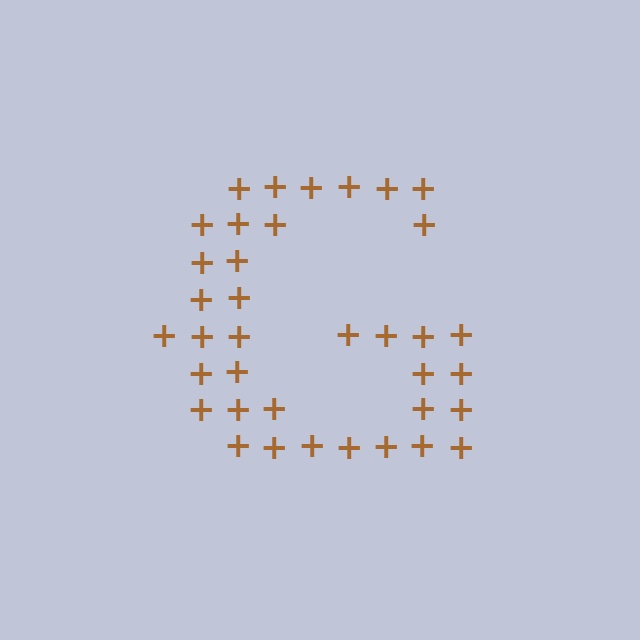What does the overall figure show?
The overall figure shows the letter G.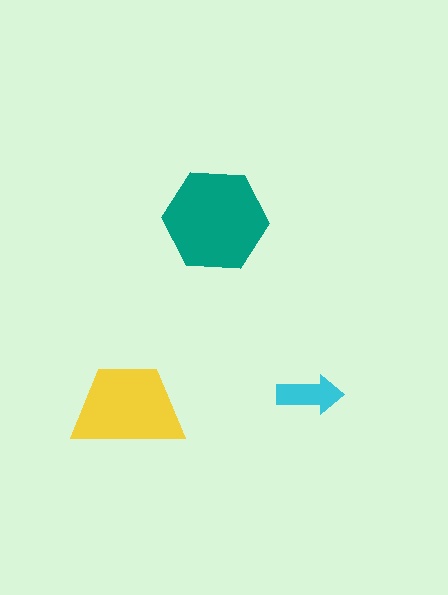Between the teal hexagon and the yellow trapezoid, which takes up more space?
The teal hexagon.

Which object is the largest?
The teal hexagon.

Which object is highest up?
The teal hexagon is topmost.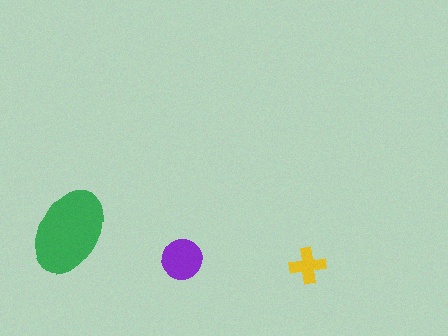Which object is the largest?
The green ellipse.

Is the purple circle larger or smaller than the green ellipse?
Smaller.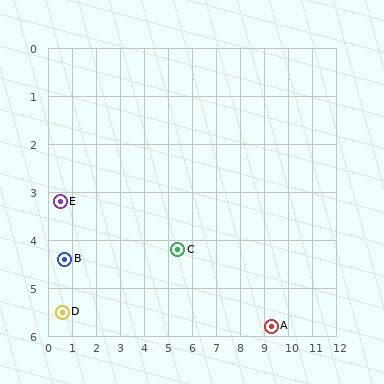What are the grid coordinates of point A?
Point A is at approximately (9.3, 5.8).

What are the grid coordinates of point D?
Point D is at approximately (0.6, 5.5).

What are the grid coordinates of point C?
Point C is at approximately (5.4, 4.2).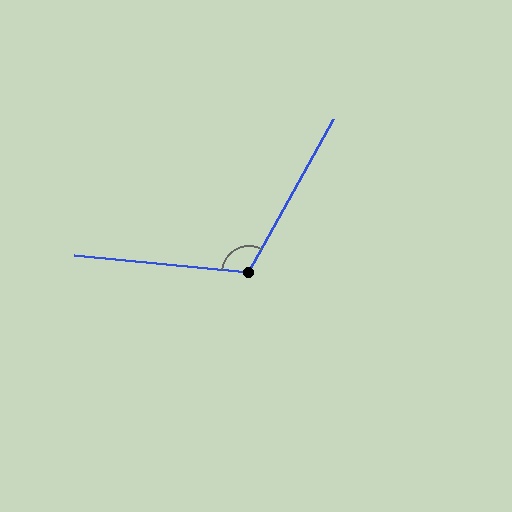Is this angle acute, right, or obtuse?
It is obtuse.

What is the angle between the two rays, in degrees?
Approximately 113 degrees.